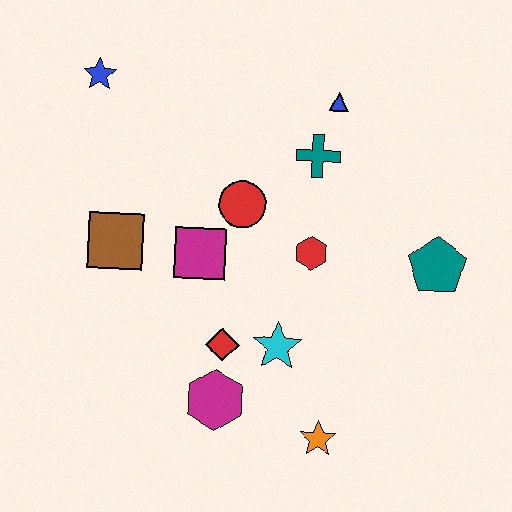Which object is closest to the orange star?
The cyan star is closest to the orange star.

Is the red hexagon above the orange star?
Yes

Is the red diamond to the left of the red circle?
Yes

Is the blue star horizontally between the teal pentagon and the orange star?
No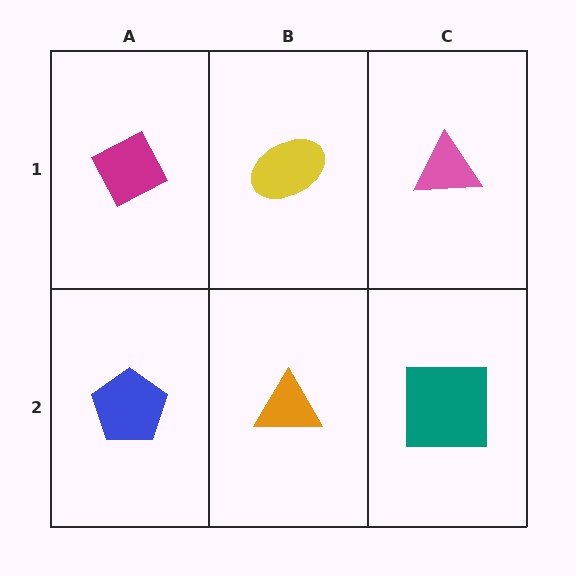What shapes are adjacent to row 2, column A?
A magenta diamond (row 1, column A), an orange triangle (row 2, column B).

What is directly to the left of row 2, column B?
A blue pentagon.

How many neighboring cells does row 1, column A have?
2.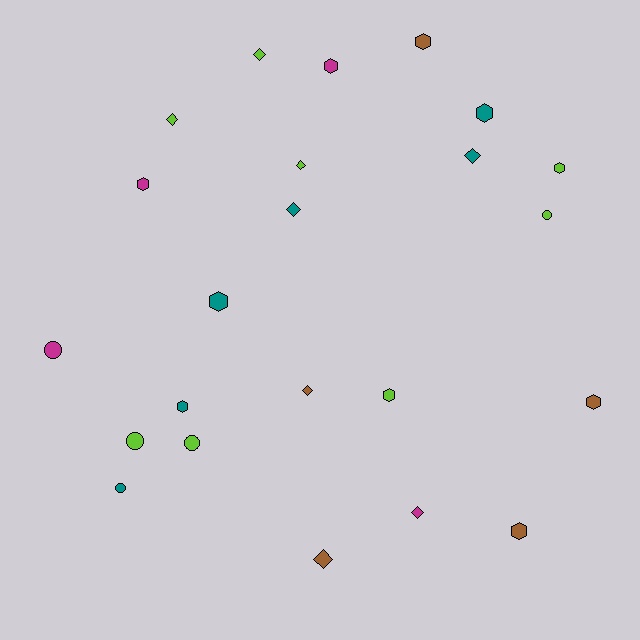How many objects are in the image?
There are 23 objects.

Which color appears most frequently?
Lime, with 8 objects.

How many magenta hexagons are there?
There are 2 magenta hexagons.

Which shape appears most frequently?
Hexagon, with 10 objects.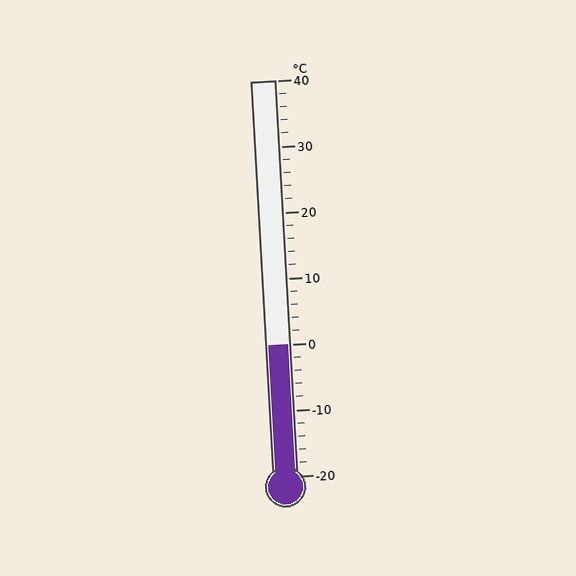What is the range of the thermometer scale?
The thermometer scale ranges from -20°C to 40°C.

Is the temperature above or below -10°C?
The temperature is above -10°C.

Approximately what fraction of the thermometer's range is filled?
The thermometer is filled to approximately 35% of its range.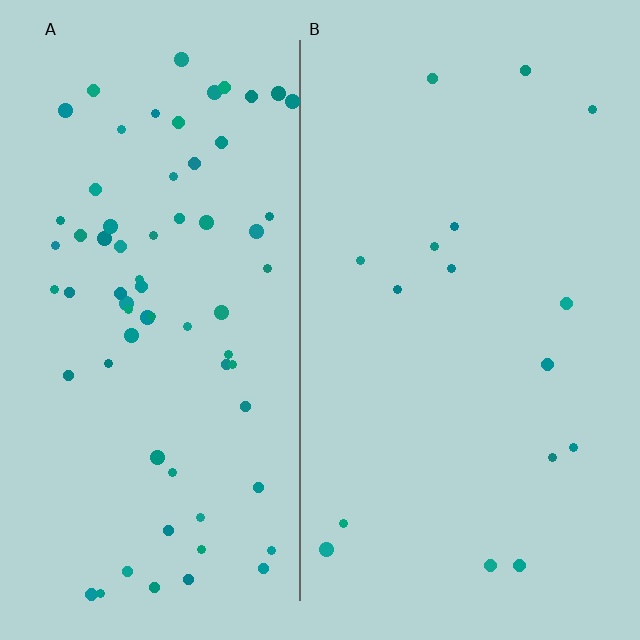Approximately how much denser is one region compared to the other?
Approximately 4.2× — region A over region B.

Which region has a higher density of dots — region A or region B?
A (the left).